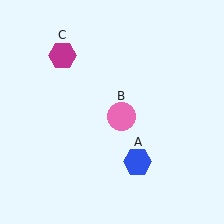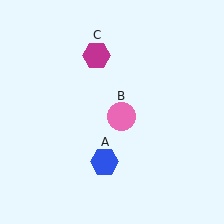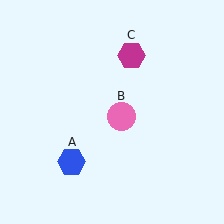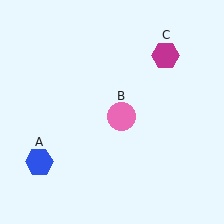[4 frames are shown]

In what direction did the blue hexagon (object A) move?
The blue hexagon (object A) moved left.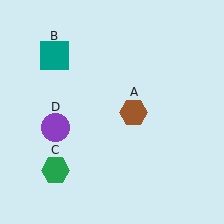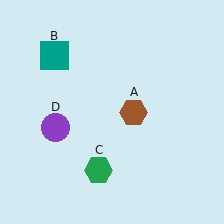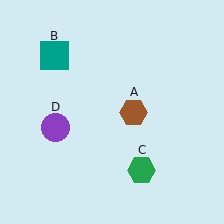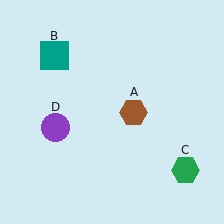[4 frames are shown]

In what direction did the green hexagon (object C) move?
The green hexagon (object C) moved right.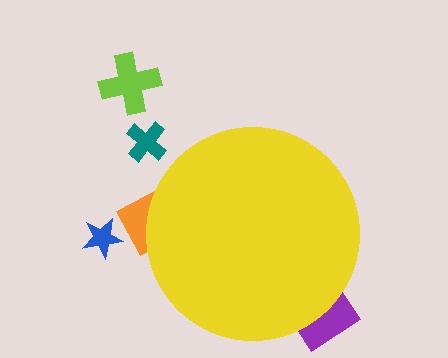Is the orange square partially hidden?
Yes, the orange square is partially hidden behind the yellow circle.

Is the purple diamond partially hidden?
Yes, the purple diamond is partially hidden behind the yellow circle.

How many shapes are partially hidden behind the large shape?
3 shapes are partially hidden.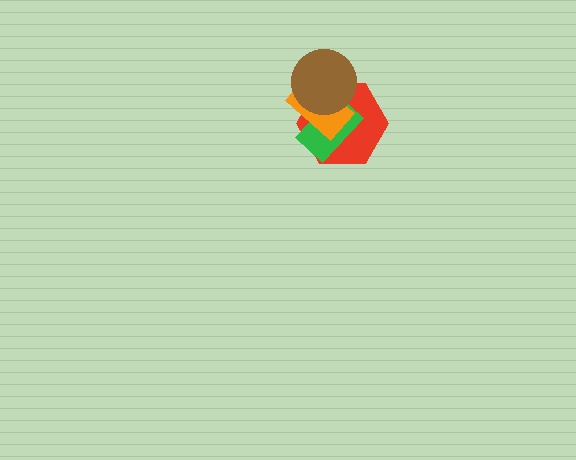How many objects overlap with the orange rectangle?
3 objects overlap with the orange rectangle.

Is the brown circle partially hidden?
No, no other shape covers it.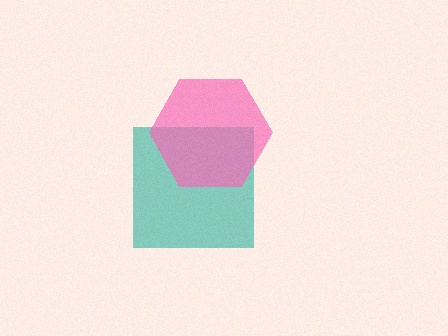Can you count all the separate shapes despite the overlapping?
Yes, there are 2 separate shapes.